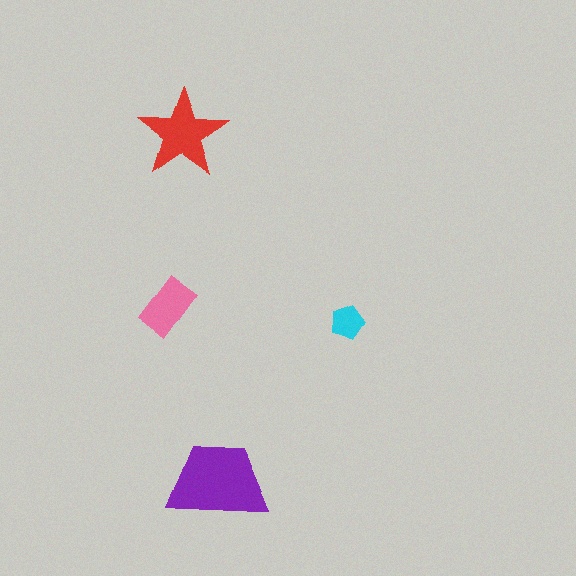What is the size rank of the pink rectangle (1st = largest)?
3rd.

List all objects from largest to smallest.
The purple trapezoid, the red star, the pink rectangle, the cyan pentagon.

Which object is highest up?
The red star is topmost.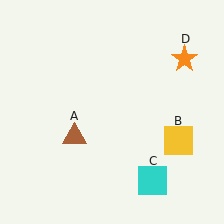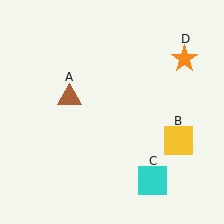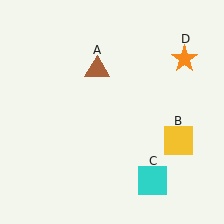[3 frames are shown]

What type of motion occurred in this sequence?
The brown triangle (object A) rotated clockwise around the center of the scene.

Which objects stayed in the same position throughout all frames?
Yellow square (object B) and cyan square (object C) and orange star (object D) remained stationary.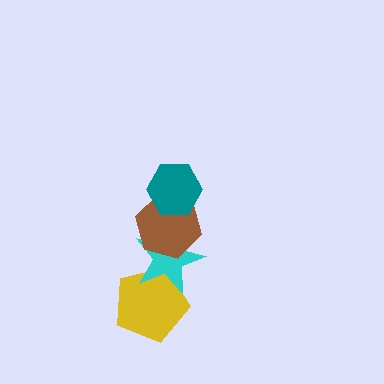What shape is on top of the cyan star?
The brown hexagon is on top of the cyan star.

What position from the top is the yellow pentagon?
The yellow pentagon is 4th from the top.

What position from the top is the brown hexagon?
The brown hexagon is 2nd from the top.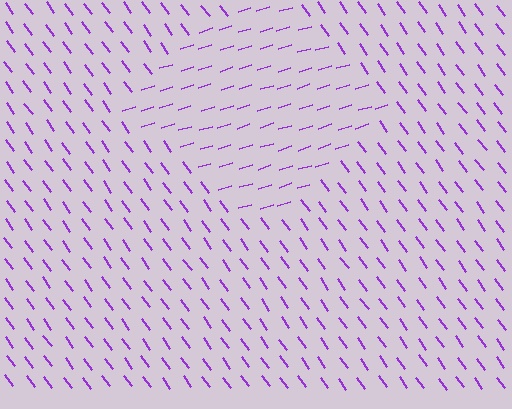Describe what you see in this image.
The image is filled with small purple line segments. A diamond region in the image has lines oriented differently from the surrounding lines, creating a visible texture boundary.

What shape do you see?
I see a diamond.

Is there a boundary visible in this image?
Yes, there is a texture boundary formed by a change in line orientation.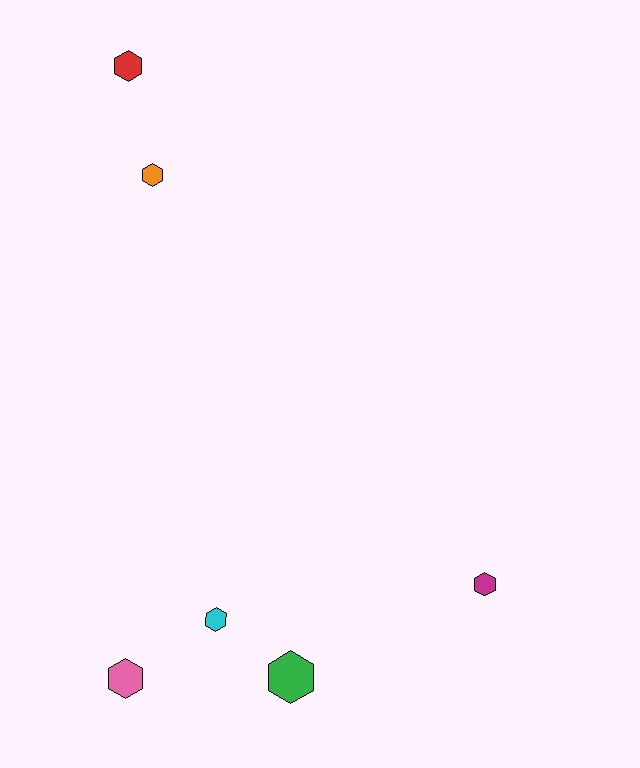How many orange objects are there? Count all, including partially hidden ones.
There is 1 orange object.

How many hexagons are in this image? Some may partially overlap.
There are 6 hexagons.